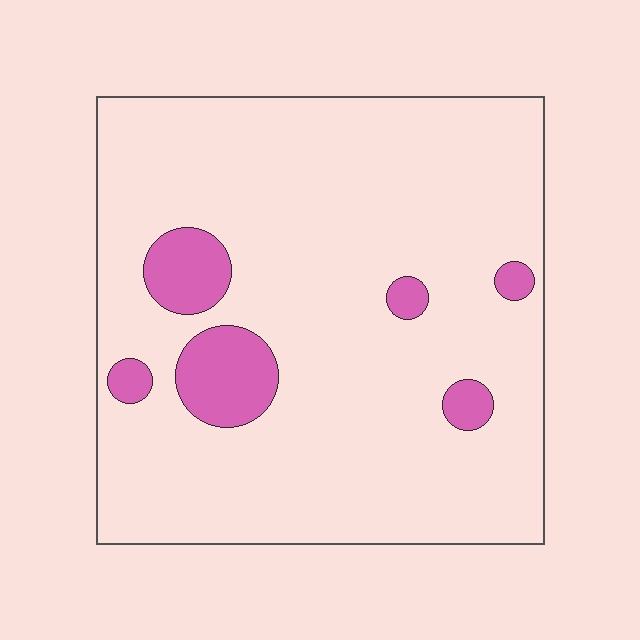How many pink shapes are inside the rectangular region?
6.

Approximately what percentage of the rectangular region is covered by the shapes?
Approximately 10%.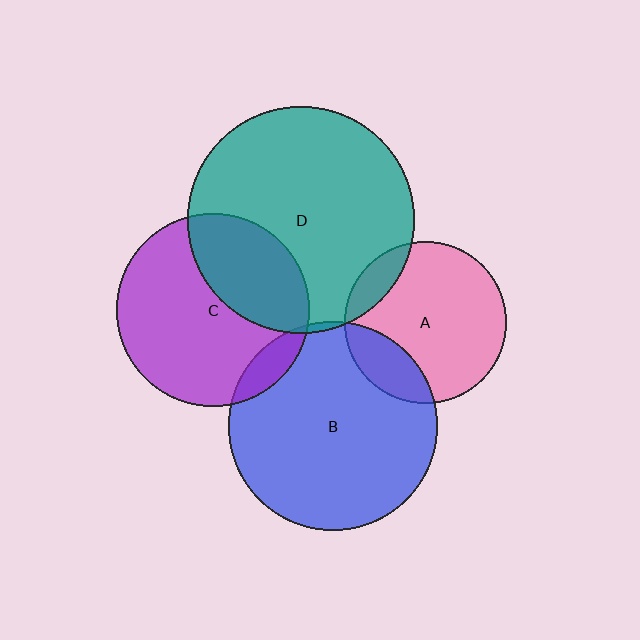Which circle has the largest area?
Circle D (teal).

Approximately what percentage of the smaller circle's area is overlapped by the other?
Approximately 5%.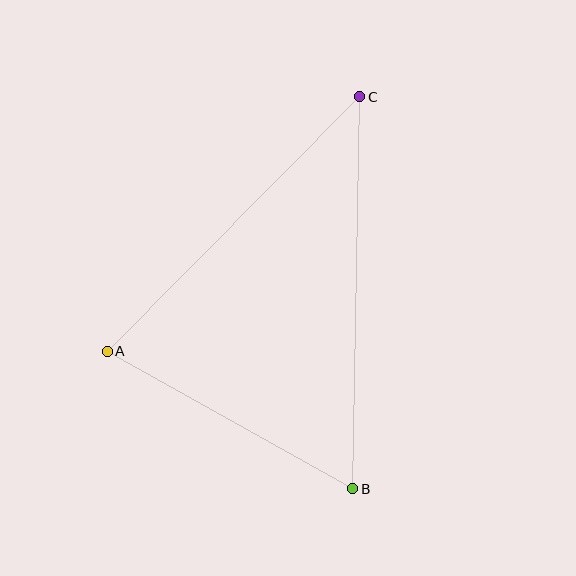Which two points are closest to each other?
Points A and B are closest to each other.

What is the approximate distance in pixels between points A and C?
The distance between A and C is approximately 359 pixels.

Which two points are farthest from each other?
Points B and C are farthest from each other.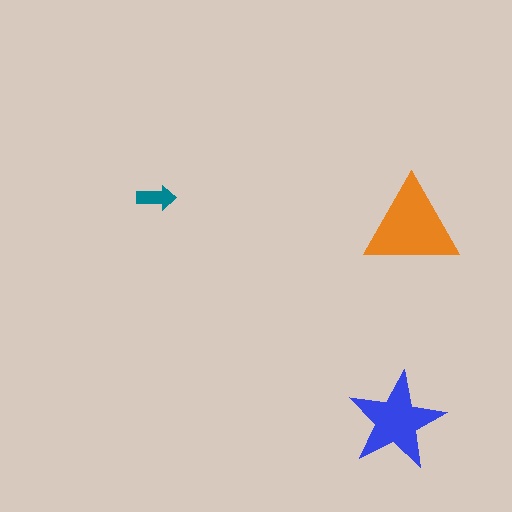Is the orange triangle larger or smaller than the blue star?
Larger.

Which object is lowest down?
The blue star is bottommost.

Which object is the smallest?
The teal arrow.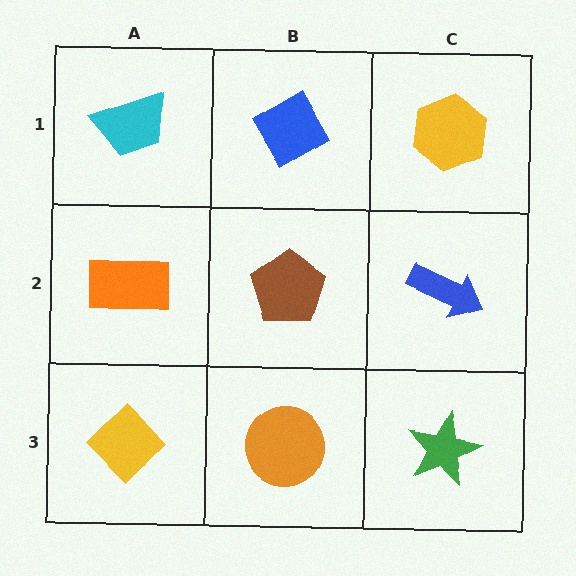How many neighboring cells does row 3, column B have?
3.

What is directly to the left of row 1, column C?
A blue diamond.